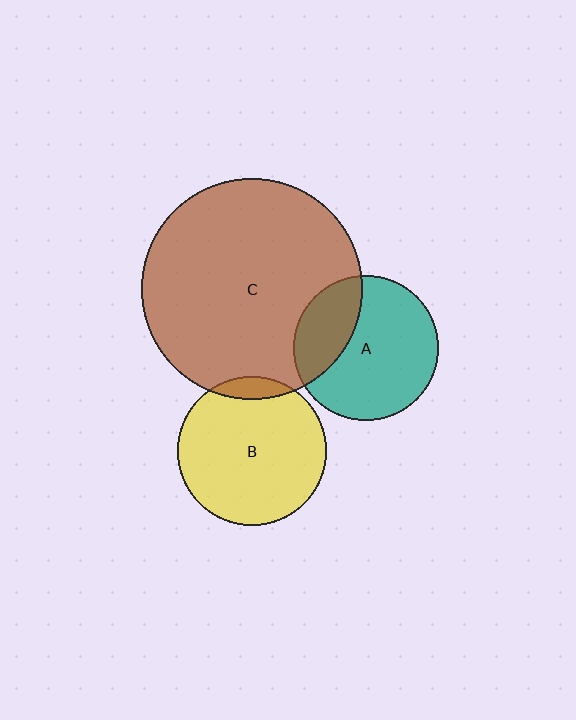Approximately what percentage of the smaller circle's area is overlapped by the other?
Approximately 10%.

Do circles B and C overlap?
Yes.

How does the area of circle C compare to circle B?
Approximately 2.2 times.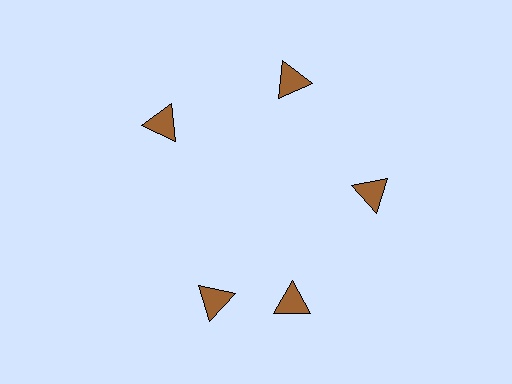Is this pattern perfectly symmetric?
No. The 5 brown triangles are arranged in a ring, but one element near the 8 o'clock position is rotated out of alignment along the ring, breaking the 5-fold rotational symmetry.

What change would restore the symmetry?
The symmetry would be restored by rotating it back into even spacing with its neighbors so that all 5 triangles sit at equal angles and equal distance from the center.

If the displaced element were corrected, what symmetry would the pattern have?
It would have 5-fold rotational symmetry — the pattern would map onto itself every 72 degrees.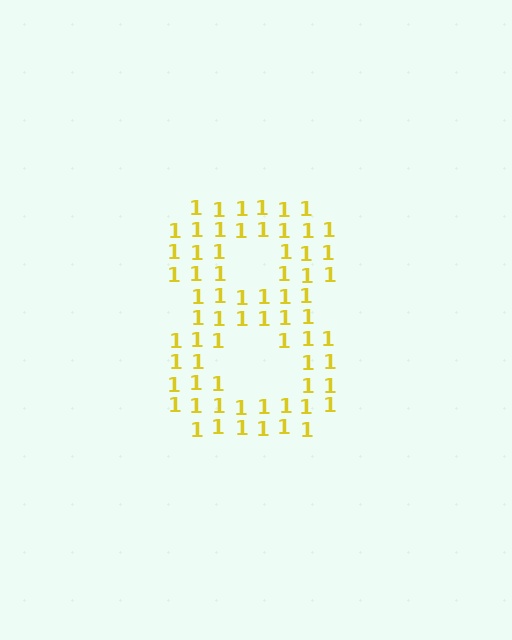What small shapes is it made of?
It is made of small digit 1's.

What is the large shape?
The large shape is the digit 8.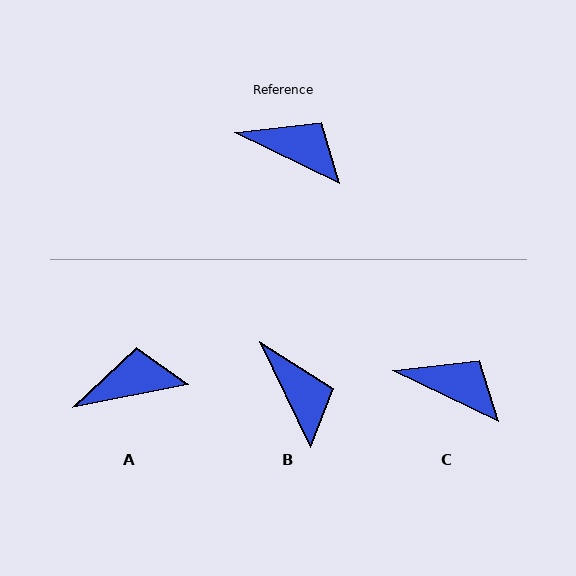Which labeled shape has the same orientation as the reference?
C.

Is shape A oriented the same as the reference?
No, it is off by about 37 degrees.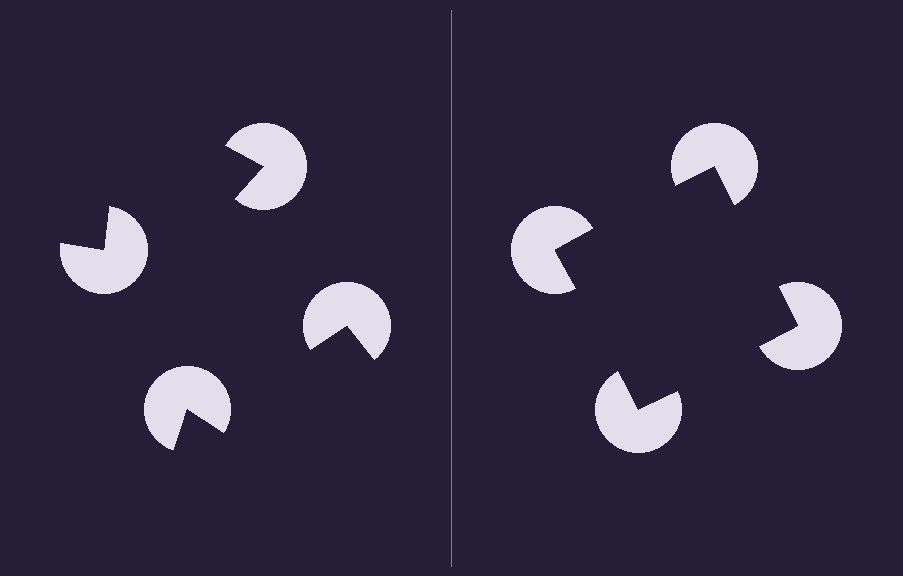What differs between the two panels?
The pac-man discs are positioned identically on both sides; only the wedge orientations differ. On the right they align to a square; on the left they are misaligned.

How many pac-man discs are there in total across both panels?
8 — 4 on each side.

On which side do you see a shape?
An illusory square appears on the right side. On the left side the wedge cuts are rotated, so no coherent shape forms.